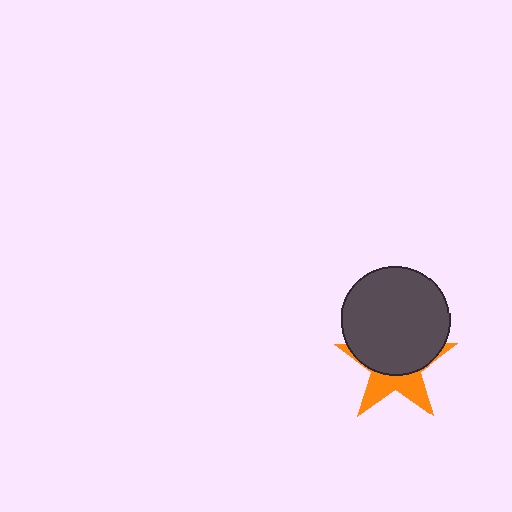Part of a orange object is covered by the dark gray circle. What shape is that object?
It is a star.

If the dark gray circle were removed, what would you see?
You would see the complete orange star.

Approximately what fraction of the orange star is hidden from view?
Roughly 60% of the orange star is hidden behind the dark gray circle.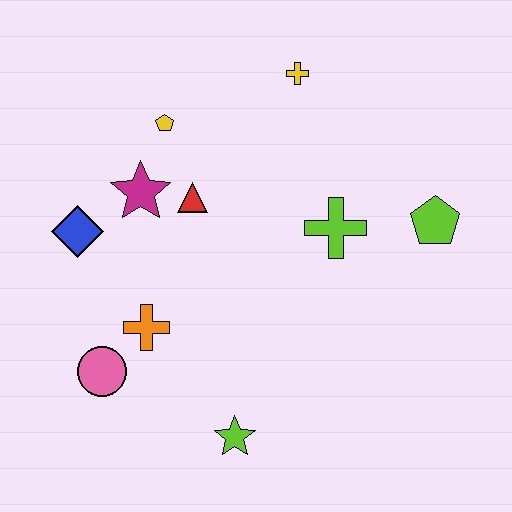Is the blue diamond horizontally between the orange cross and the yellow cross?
No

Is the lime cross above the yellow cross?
No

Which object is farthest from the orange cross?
The lime pentagon is farthest from the orange cross.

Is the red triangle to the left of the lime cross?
Yes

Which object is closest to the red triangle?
The magenta star is closest to the red triangle.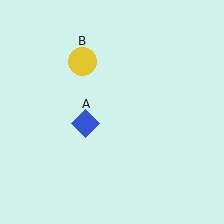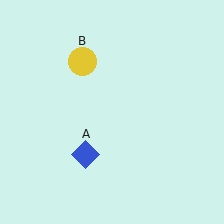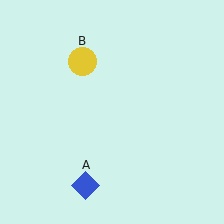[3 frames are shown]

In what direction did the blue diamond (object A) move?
The blue diamond (object A) moved down.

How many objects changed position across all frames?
1 object changed position: blue diamond (object A).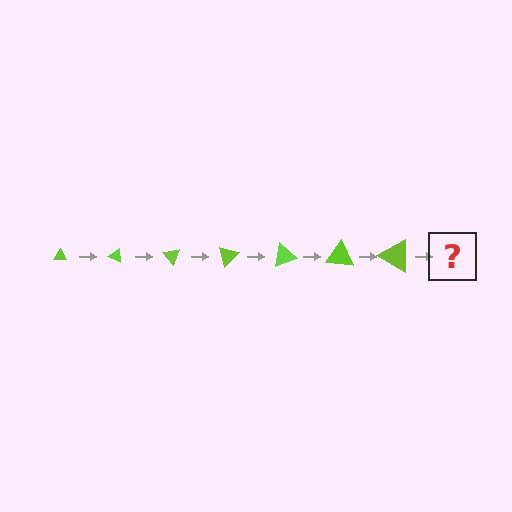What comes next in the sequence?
The next element should be a triangle, larger than the previous one and rotated 175 degrees from the start.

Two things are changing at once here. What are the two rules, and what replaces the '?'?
The two rules are that the triangle grows larger each step and it rotates 25 degrees each step. The '?' should be a triangle, larger than the previous one and rotated 175 degrees from the start.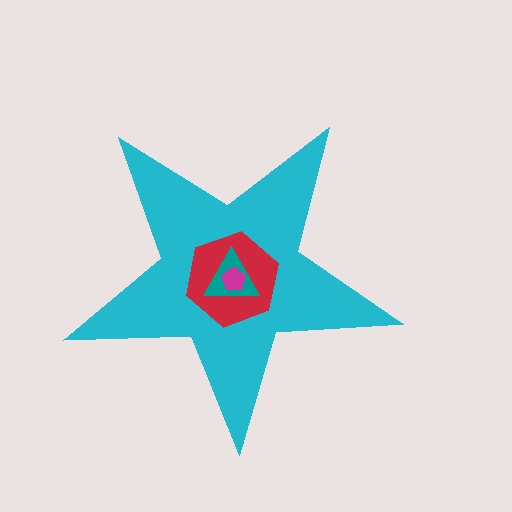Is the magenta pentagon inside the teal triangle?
Yes.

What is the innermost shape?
The magenta pentagon.